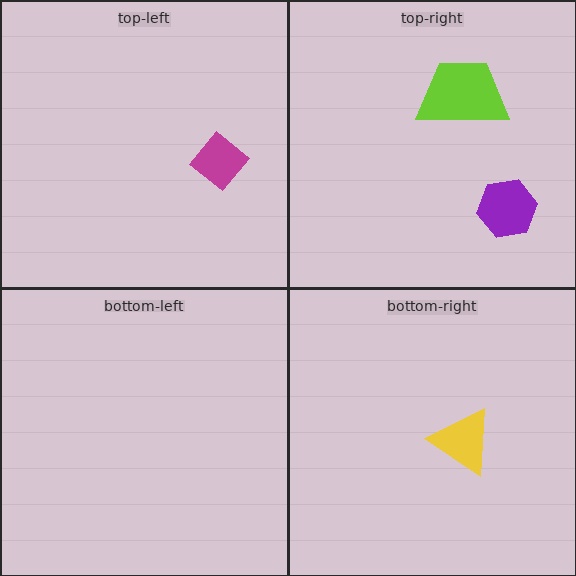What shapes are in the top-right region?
The purple hexagon, the lime trapezoid.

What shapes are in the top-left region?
The magenta diamond.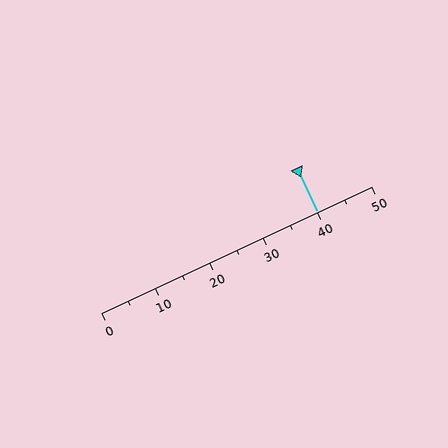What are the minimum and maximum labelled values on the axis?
The axis runs from 0 to 50.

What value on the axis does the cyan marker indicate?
The marker indicates approximately 40.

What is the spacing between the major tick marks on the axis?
The major ticks are spaced 10 apart.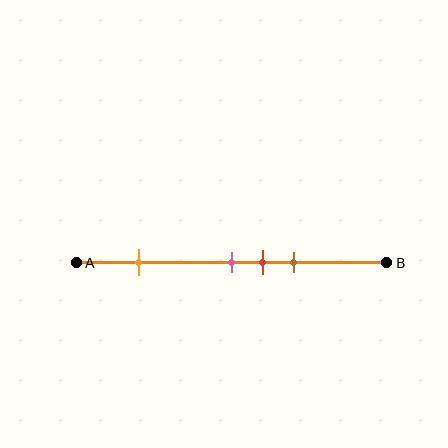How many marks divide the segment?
There are 4 marks dividing the segment.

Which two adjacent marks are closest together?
The pink and red marks are the closest adjacent pair.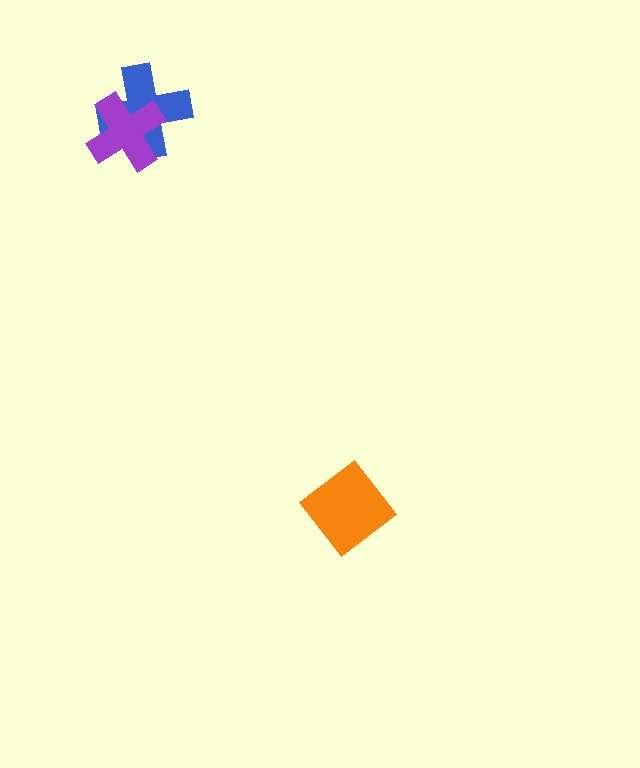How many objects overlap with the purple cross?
1 object overlaps with the purple cross.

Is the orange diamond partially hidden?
No, no other shape covers it.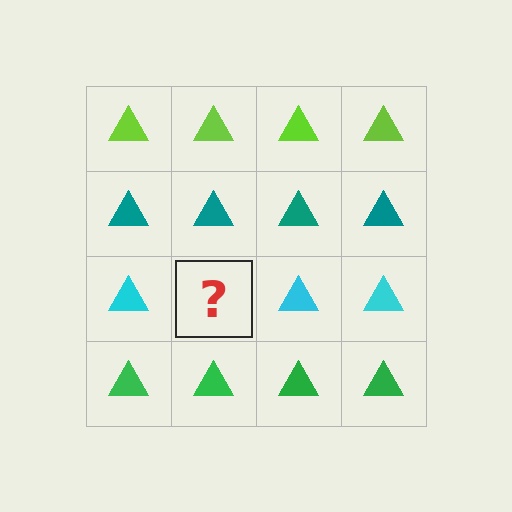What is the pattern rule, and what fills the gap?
The rule is that each row has a consistent color. The gap should be filled with a cyan triangle.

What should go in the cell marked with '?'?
The missing cell should contain a cyan triangle.